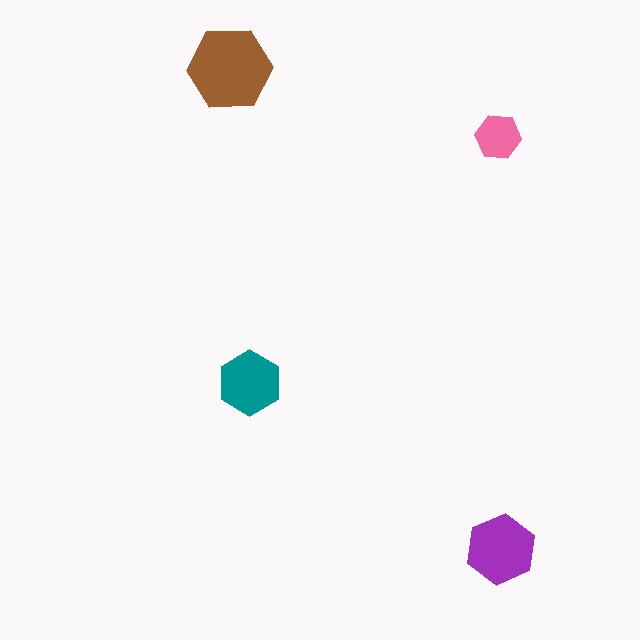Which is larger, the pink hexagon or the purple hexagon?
The purple one.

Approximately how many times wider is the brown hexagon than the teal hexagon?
About 1.5 times wider.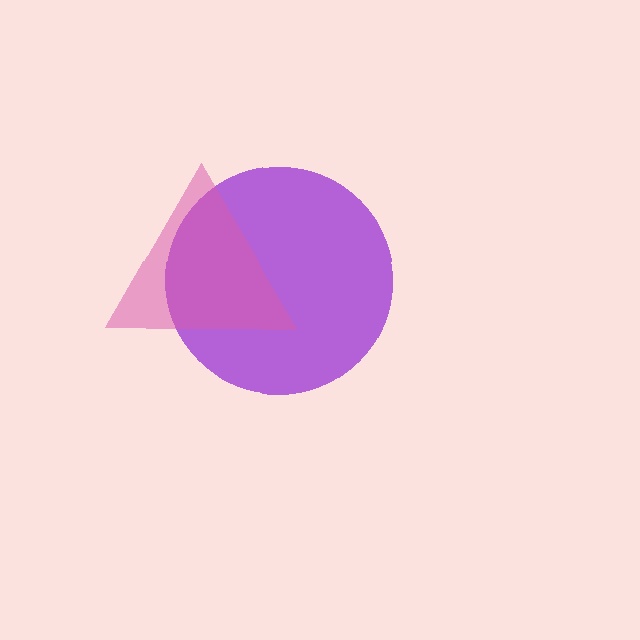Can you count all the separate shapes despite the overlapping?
Yes, there are 2 separate shapes.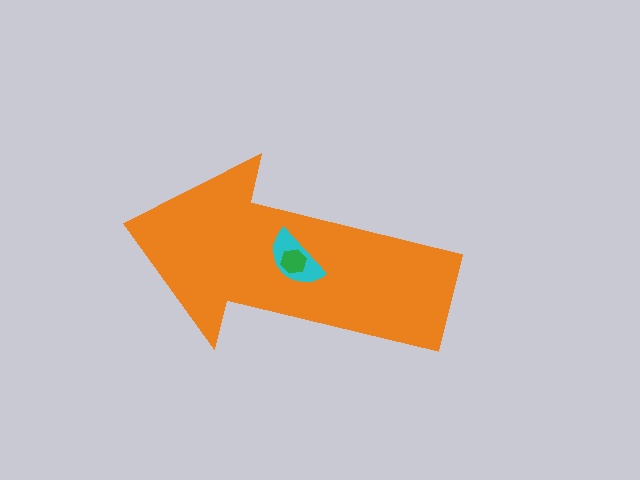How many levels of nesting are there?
3.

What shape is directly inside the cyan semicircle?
The green hexagon.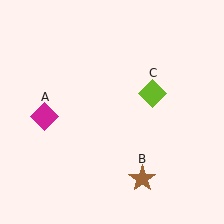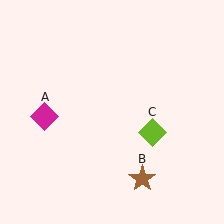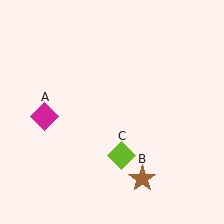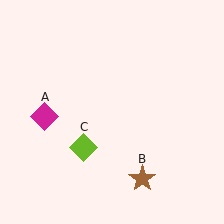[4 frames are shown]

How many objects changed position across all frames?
1 object changed position: lime diamond (object C).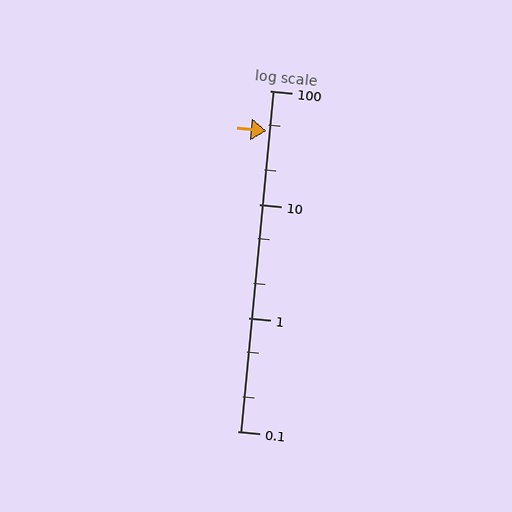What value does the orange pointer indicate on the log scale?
The pointer indicates approximately 44.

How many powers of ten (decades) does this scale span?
The scale spans 3 decades, from 0.1 to 100.